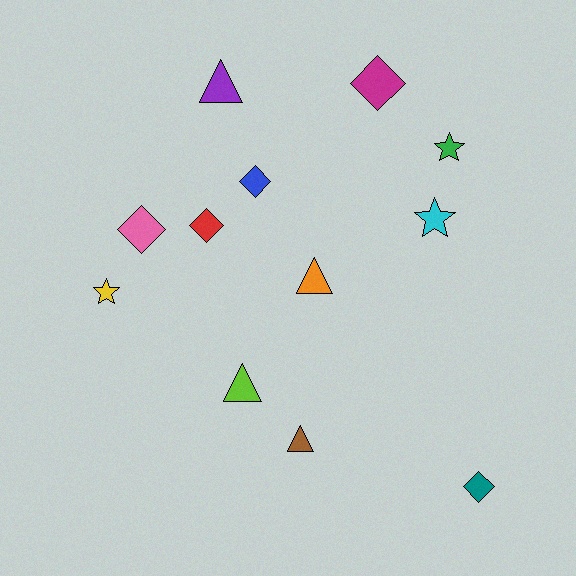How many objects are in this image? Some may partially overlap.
There are 12 objects.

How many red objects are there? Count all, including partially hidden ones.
There is 1 red object.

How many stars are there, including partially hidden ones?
There are 3 stars.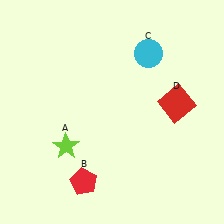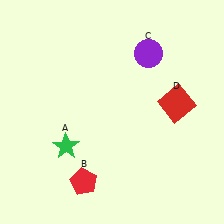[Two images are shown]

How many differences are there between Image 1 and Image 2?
There are 2 differences between the two images.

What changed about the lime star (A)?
In Image 1, A is lime. In Image 2, it changed to green.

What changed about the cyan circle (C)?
In Image 1, C is cyan. In Image 2, it changed to purple.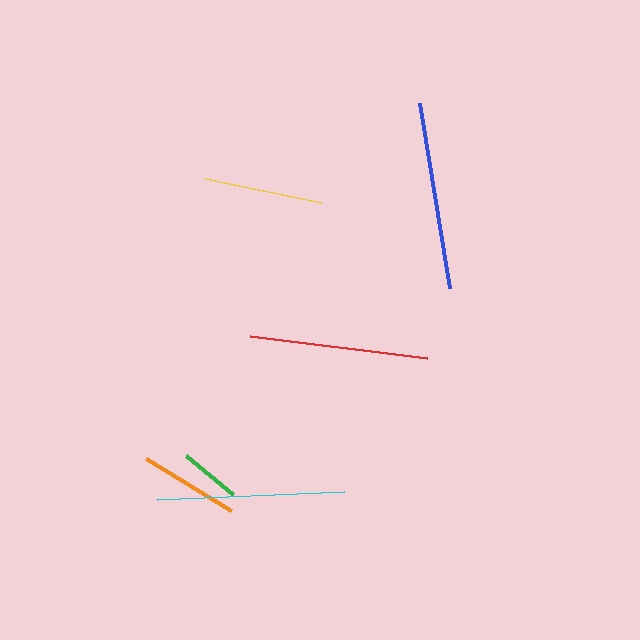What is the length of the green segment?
The green segment is approximately 61 pixels long.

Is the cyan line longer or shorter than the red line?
The cyan line is longer than the red line.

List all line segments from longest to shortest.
From longest to shortest: blue, cyan, red, yellow, orange, green.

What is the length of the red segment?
The red segment is approximately 178 pixels long.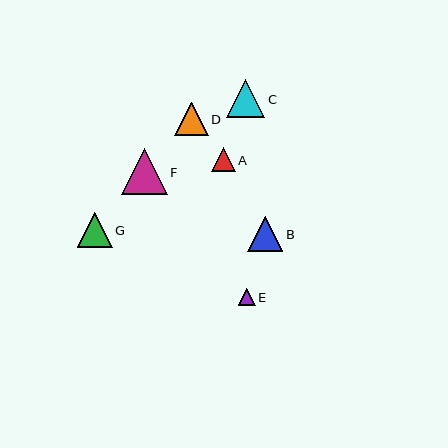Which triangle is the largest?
Triangle F is the largest with a size of approximately 46 pixels.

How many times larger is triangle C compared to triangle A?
Triangle C is approximately 1.6 times the size of triangle A.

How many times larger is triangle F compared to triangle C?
Triangle F is approximately 1.2 times the size of triangle C.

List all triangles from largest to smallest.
From largest to smallest: F, C, B, G, D, A, E.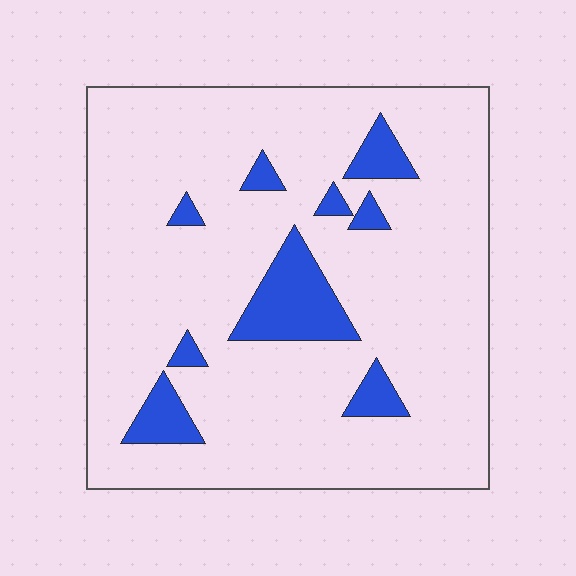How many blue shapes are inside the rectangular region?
9.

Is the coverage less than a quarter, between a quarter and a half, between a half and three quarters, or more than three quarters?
Less than a quarter.